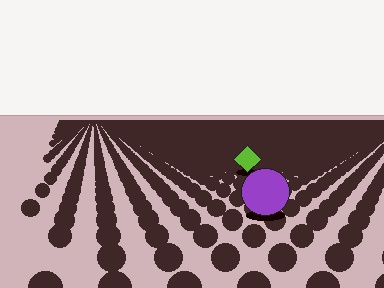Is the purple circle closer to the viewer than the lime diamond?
Yes. The purple circle is closer — you can tell from the texture gradient: the ground texture is coarser near it.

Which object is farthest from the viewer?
The lime diamond is farthest from the viewer. It appears smaller and the ground texture around it is denser.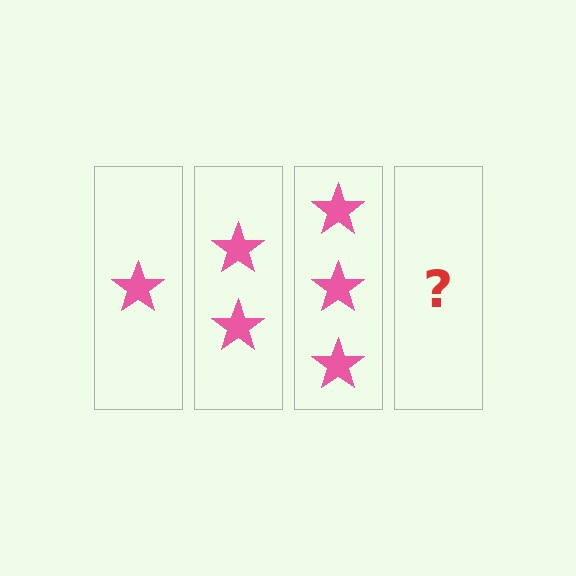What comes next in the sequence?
The next element should be 4 stars.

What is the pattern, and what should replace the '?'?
The pattern is that each step adds one more star. The '?' should be 4 stars.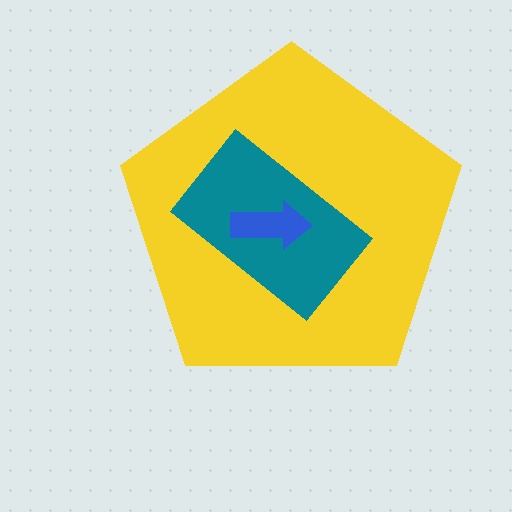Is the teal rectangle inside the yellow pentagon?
Yes.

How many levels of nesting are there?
3.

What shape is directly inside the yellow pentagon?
The teal rectangle.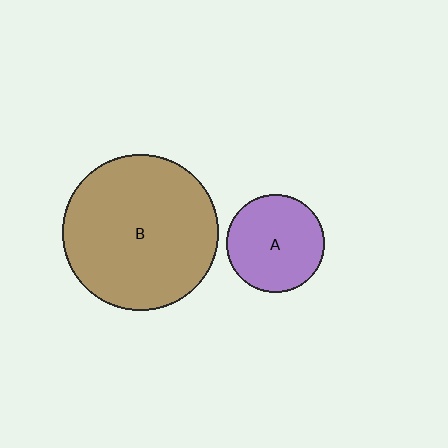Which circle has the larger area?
Circle B (brown).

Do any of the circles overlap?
No, none of the circles overlap.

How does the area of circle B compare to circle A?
Approximately 2.6 times.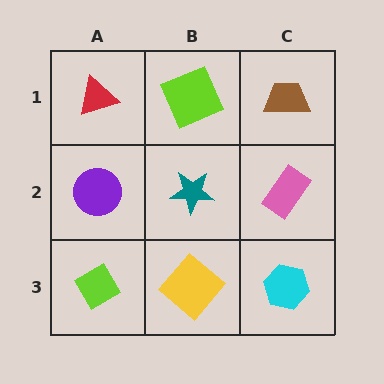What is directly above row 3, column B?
A teal star.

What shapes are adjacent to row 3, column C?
A pink rectangle (row 2, column C), a yellow diamond (row 3, column B).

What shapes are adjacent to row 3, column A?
A purple circle (row 2, column A), a yellow diamond (row 3, column B).